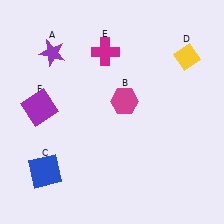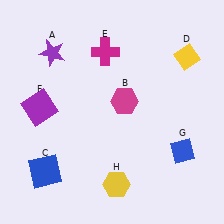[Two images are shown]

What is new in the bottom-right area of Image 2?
A blue diamond (G) was added in the bottom-right area of Image 2.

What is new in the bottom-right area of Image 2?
A yellow hexagon (H) was added in the bottom-right area of Image 2.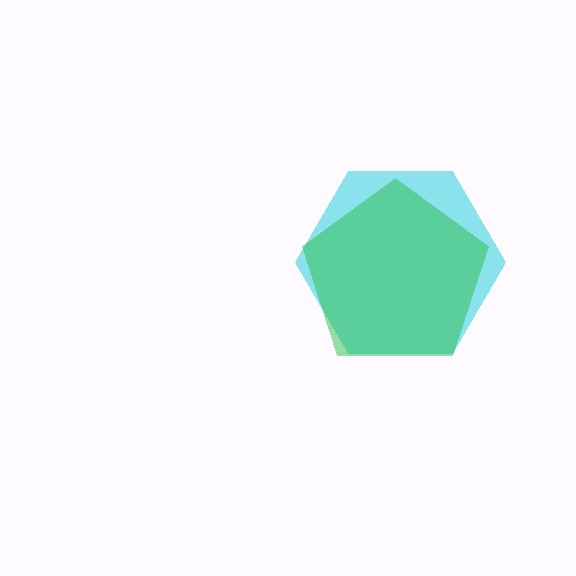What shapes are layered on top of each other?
The layered shapes are: a cyan hexagon, a green pentagon.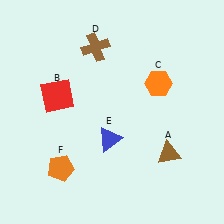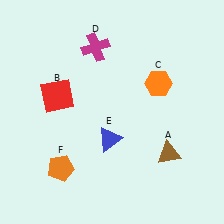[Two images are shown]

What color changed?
The cross (D) changed from brown in Image 1 to magenta in Image 2.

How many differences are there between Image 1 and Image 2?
There is 1 difference between the two images.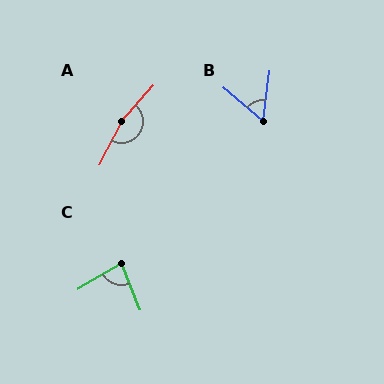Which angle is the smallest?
B, at approximately 56 degrees.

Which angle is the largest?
A, at approximately 166 degrees.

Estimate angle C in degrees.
Approximately 81 degrees.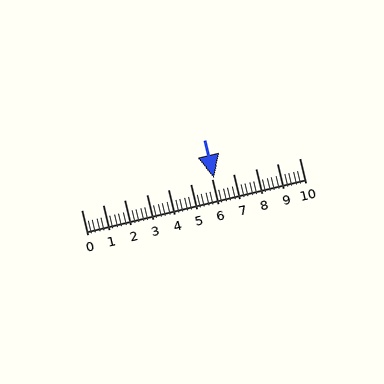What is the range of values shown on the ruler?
The ruler shows values from 0 to 10.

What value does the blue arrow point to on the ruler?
The blue arrow points to approximately 6.1.